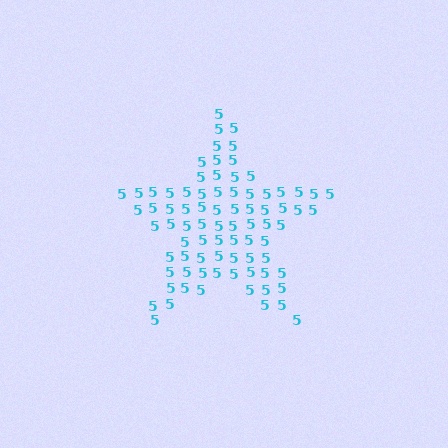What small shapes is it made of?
It is made of small digit 5's.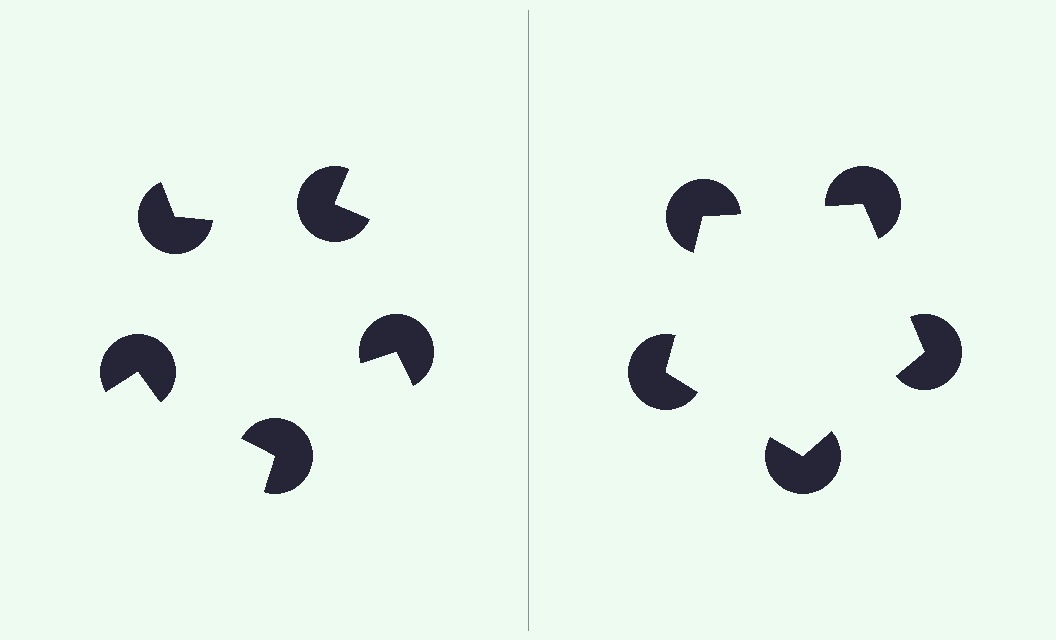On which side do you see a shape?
An illusory pentagon appears on the right side. On the left side the wedge cuts are rotated, so no coherent shape forms.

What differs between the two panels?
The pac-man discs are positioned identically on both sides; only the wedge orientations differ. On the right they align to a pentagon; on the left they are misaligned.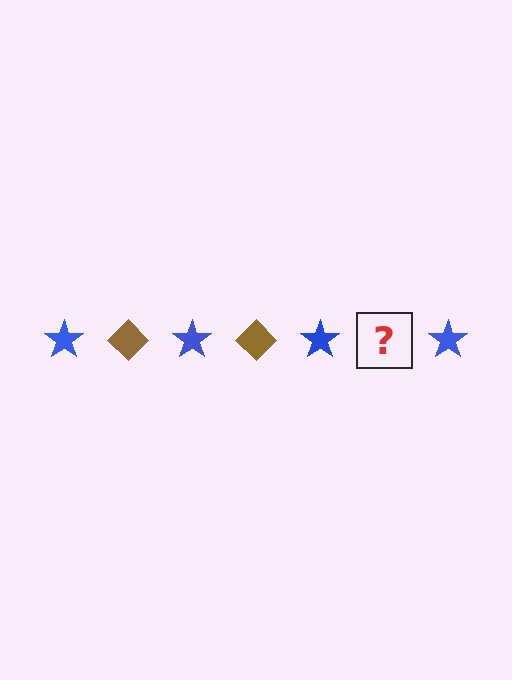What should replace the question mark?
The question mark should be replaced with a brown diamond.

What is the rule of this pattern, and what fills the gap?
The rule is that the pattern alternates between blue star and brown diamond. The gap should be filled with a brown diamond.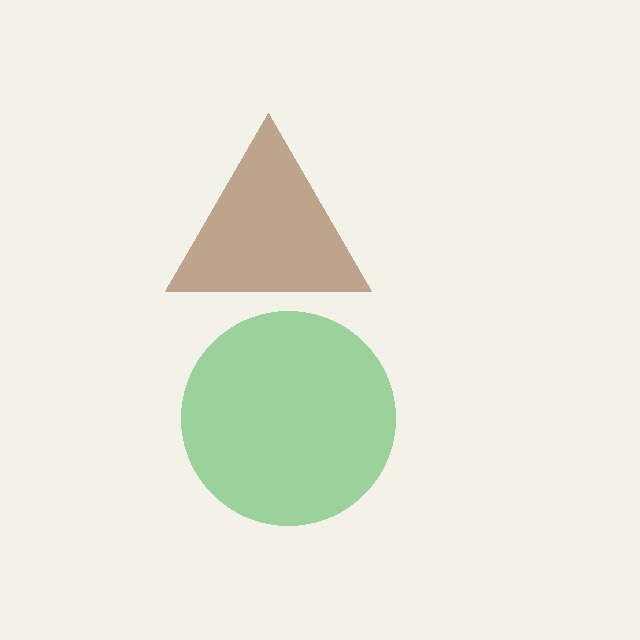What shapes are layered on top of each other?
The layered shapes are: a green circle, a brown triangle.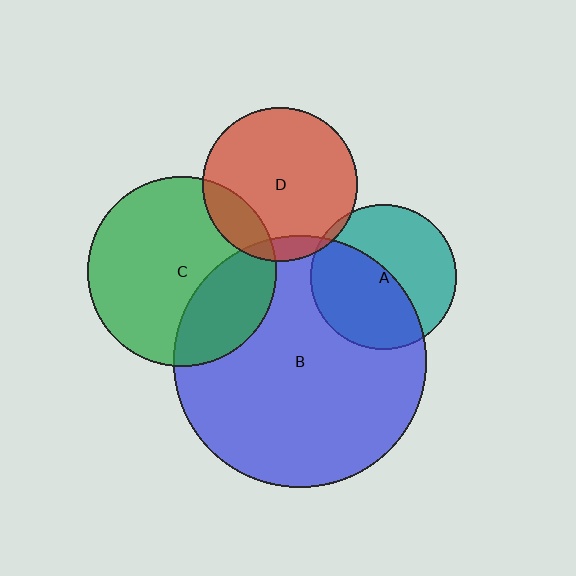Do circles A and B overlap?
Yes.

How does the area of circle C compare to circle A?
Approximately 1.7 times.